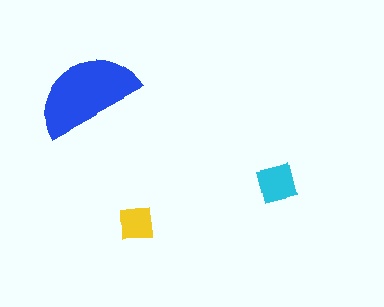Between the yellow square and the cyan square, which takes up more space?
The cyan square.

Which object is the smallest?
The yellow square.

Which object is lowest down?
The yellow square is bottommost.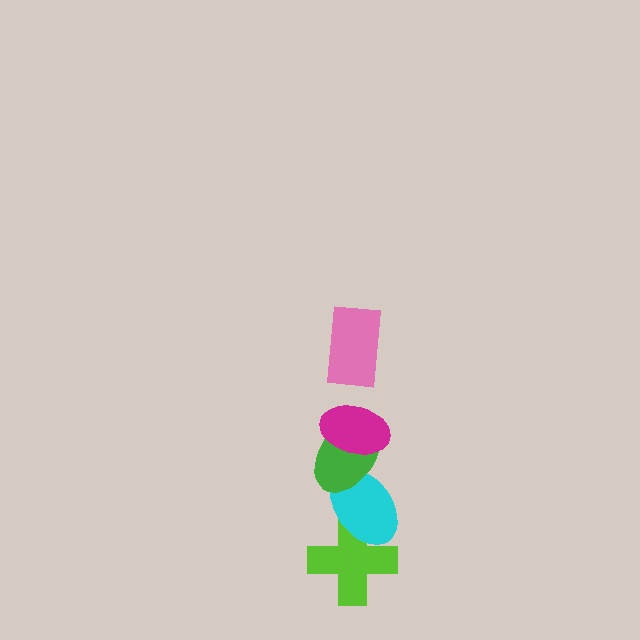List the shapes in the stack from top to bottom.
From top to bottom: the pink rectangle, the magenta ellipse, the green ellipse, the cyan ellipse, the lime cross.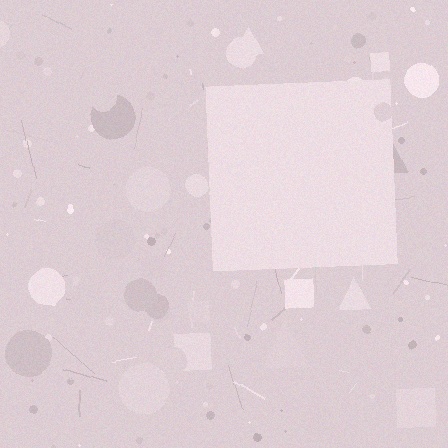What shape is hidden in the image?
A square is hidden in the image.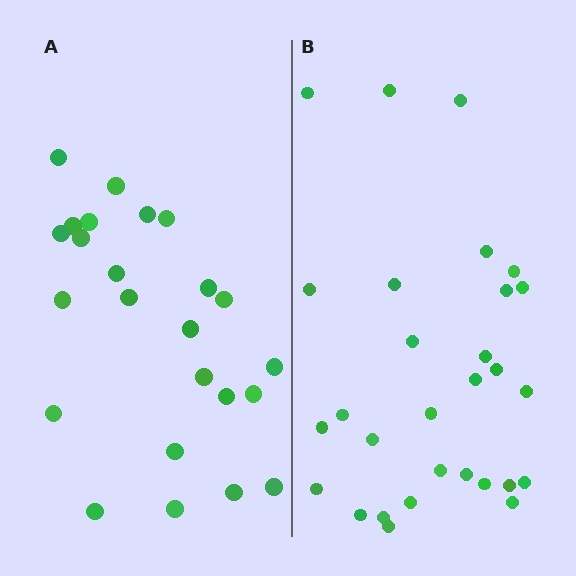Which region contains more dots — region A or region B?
Region B (the right region) has more dots.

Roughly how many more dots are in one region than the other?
Region B has about 5 more dots than region A.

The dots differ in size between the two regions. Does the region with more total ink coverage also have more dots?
No. Region A has more total ink coverage because its dots are larger, but region B actually contains more individual dots. Total area can be misleading — the number of items is what matters here.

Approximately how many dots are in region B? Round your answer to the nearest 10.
About 30 dots. (The exact count is 29, which rounds to 30.)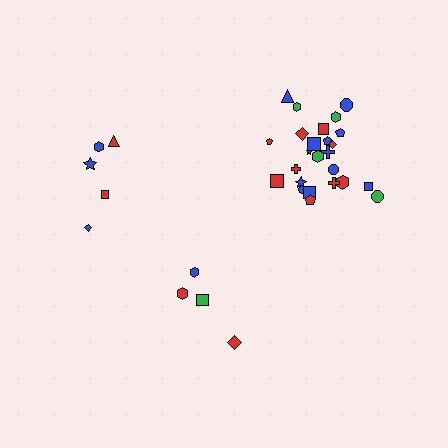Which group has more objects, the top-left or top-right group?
The top-right group.